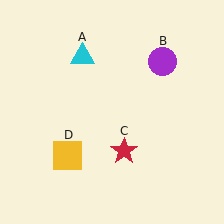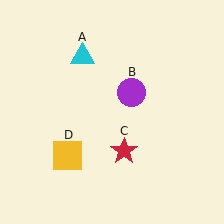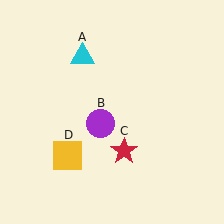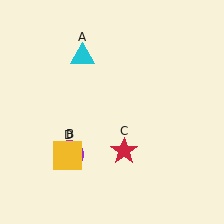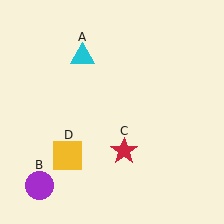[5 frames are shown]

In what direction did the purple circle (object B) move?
The purple circle (object B) moved down and to the left.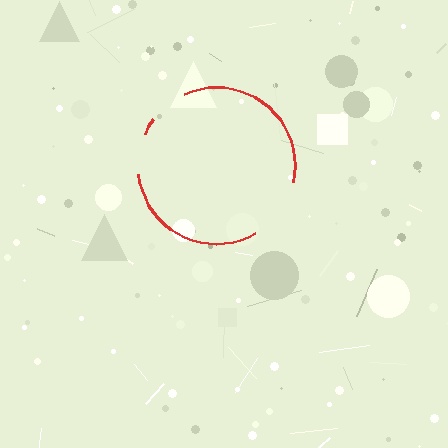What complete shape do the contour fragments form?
The contour fragments form a circle.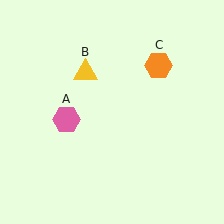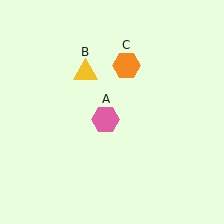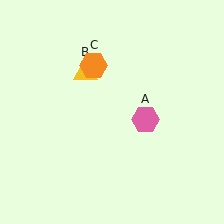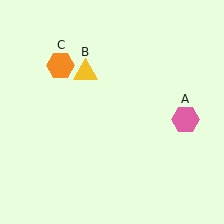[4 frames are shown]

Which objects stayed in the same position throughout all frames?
Yellow triangle (object B) remained stationary.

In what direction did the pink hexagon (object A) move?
The pink hexagon (object A) moved right.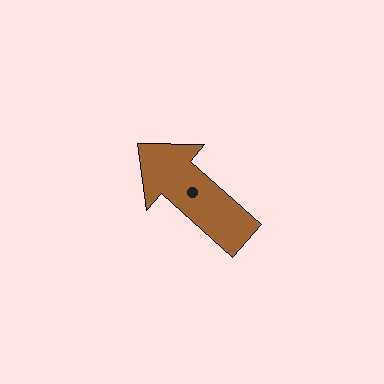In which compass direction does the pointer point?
Northwest.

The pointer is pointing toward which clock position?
Roughly 10 o'clock.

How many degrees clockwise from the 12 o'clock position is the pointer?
Approximately 312 degrees.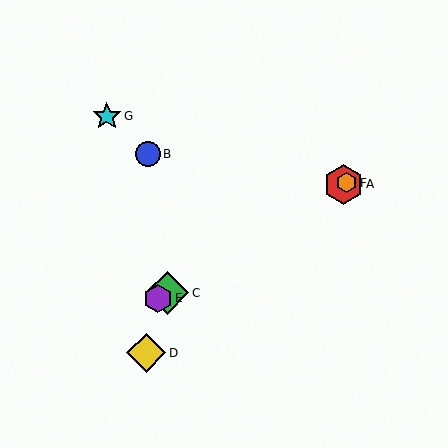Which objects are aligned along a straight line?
Objects A, C, E, F are aligned along a straight line.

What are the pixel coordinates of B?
Object B is at (148, 154).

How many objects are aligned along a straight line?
4 objects (A, C, E, F) are aligned along a straight line.